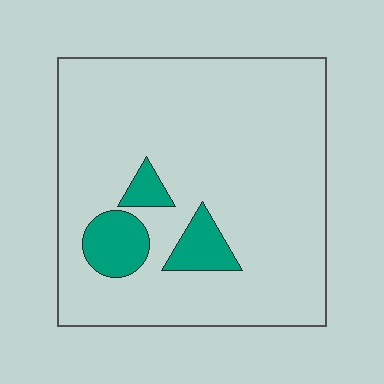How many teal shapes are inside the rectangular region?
3.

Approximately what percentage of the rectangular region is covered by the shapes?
Approximately 10%.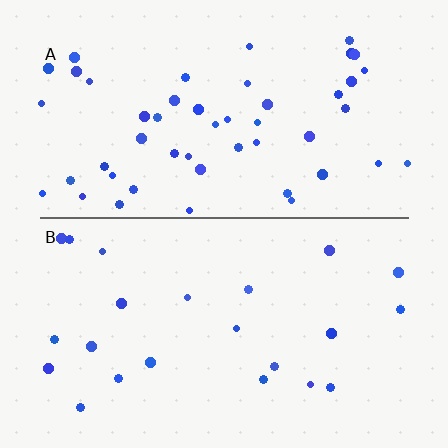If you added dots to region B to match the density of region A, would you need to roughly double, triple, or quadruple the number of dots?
Approximately double.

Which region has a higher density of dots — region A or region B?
A (the top).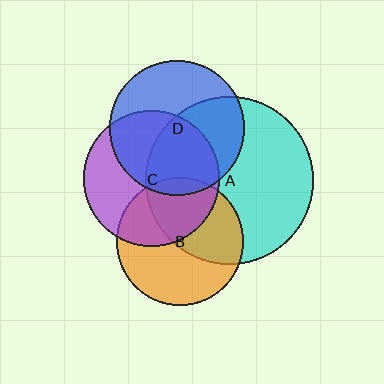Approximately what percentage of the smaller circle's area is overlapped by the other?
Approximately 40%.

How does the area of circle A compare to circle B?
Approximately 1.8 times.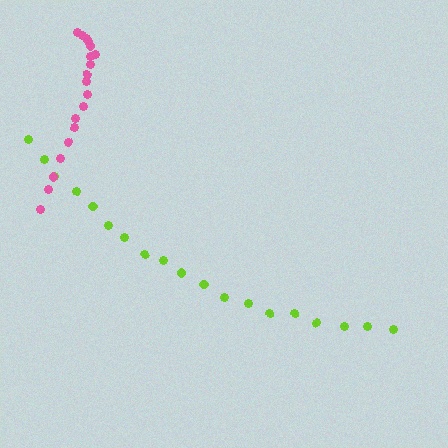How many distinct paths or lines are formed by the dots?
There are 2 distinct paths.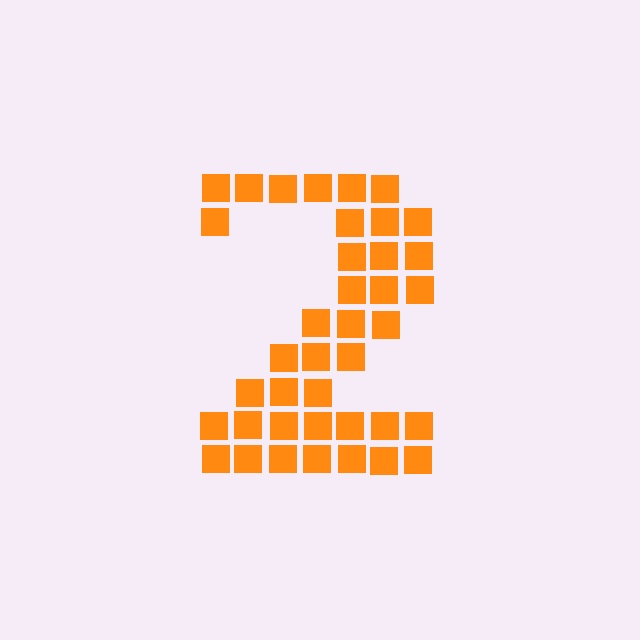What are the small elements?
The small elements are squares.